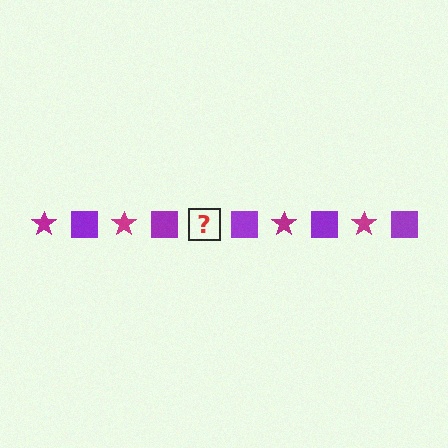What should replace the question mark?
The question mark should be replaced with a magenta star.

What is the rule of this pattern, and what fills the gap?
The rule is that the pattern alternates between magenta star and purple square. The gap should be filled with a magenta star.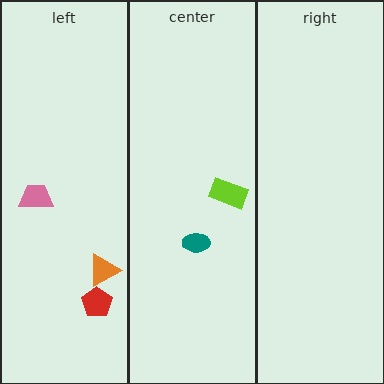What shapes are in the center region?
The teal ellipse, the lime rectangle.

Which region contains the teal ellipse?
The center region.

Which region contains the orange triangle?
The left region.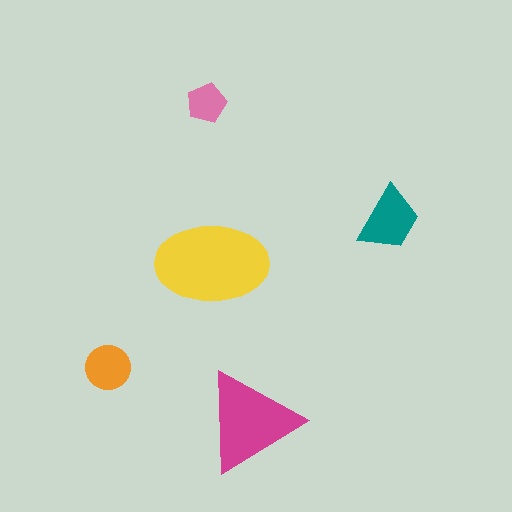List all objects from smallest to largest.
The pink pentagon, the orange circle, the teal trapezoid, the magenta triangle, the yellow ellipse.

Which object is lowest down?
The magenta triangle is bottommost.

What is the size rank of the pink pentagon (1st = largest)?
5th.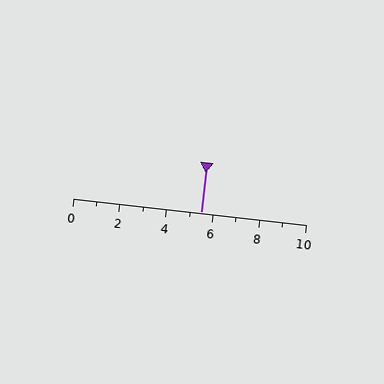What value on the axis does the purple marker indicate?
The marker indicates approximately 5.5.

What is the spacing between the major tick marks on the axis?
The major ticks are spaced 2 apart.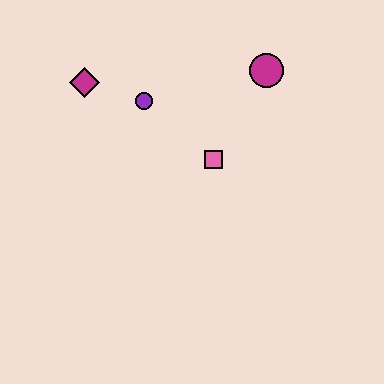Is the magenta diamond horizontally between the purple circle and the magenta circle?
No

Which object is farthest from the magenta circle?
The magenta diamond is farthest from the magenta circle.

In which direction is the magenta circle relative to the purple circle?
The magenta circle is to the right of the purple circle.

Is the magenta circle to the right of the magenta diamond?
Yes